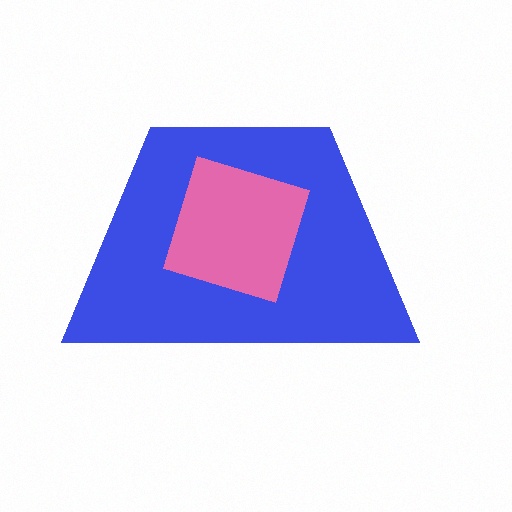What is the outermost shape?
The blue trapezoid.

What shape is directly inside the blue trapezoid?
The pink diamond.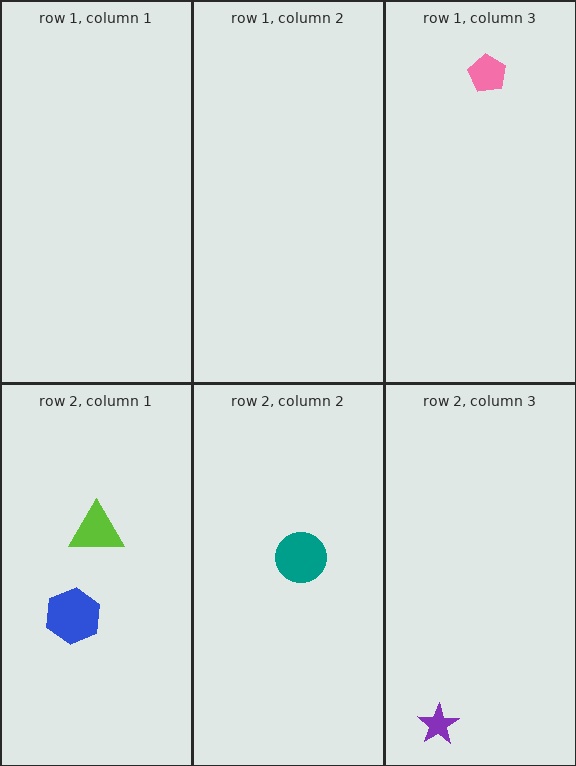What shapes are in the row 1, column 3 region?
The pink pentagon.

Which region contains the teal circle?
The row 2, column 2 region.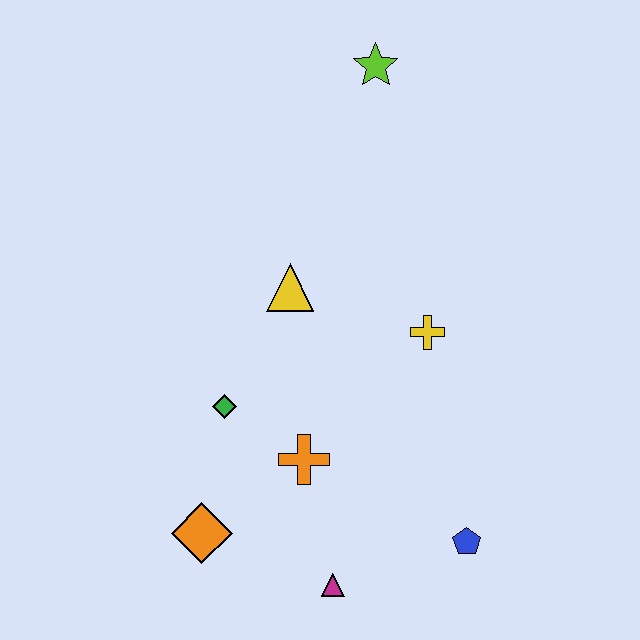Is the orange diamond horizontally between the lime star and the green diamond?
No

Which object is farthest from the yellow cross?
The orange diamond is farthest from the yellow cross.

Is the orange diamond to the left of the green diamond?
Yes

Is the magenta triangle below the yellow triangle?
Yes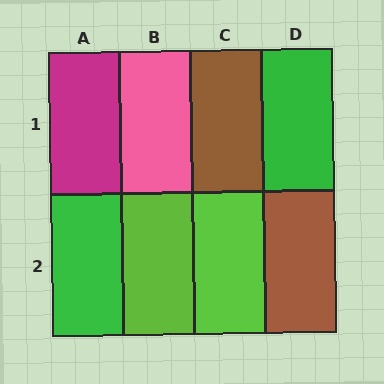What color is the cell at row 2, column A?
Green.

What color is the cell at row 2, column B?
Lime.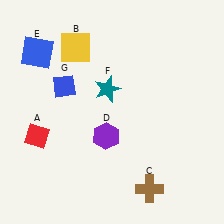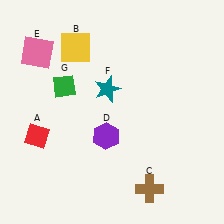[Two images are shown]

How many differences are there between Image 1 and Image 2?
There are 2 differences between the two images.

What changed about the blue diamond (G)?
In Image 1, G is blue. In Image 2, it changed to green.